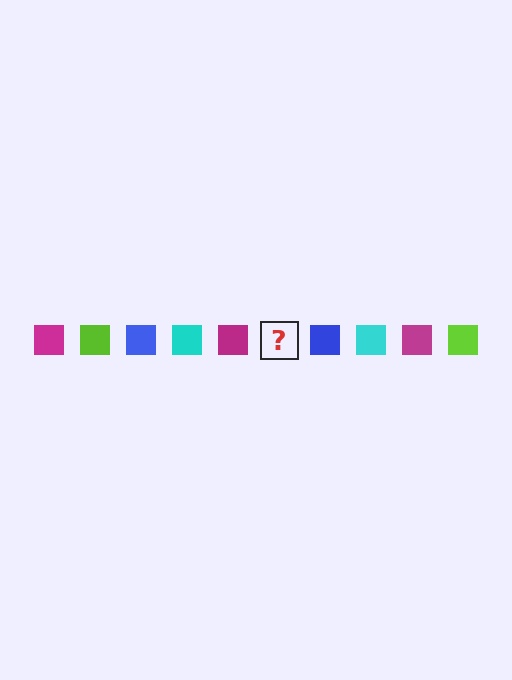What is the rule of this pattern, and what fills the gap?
The rule is that the pattern cycles through magenta, lime, blue, cyan squares. The gap should be filled with a lime square.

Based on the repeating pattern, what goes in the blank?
The blank should be a lime square.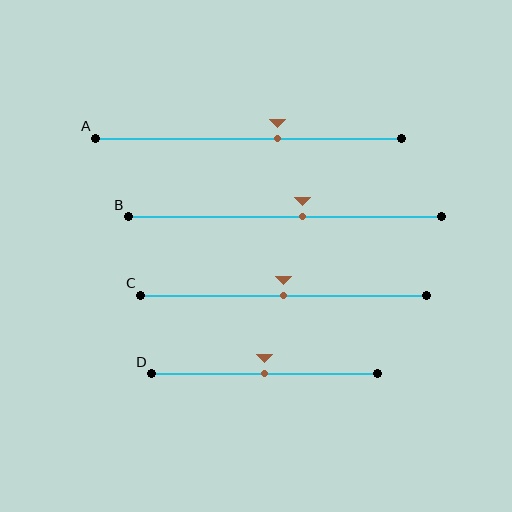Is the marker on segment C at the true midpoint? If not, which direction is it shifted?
Yes, the marker on segment C is at the true midpoint.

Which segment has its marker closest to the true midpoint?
Segment C has its marker closest to the true midpoint.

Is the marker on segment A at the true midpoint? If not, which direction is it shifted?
No, the marker on segment A is shifted to the right by about 10% of the segment length.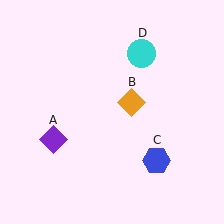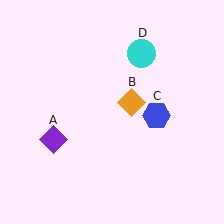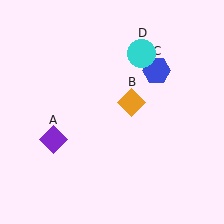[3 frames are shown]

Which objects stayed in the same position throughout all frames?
Purple diamond (object A) and orange diamond (object B) and cyan circle (object D) remained stationary.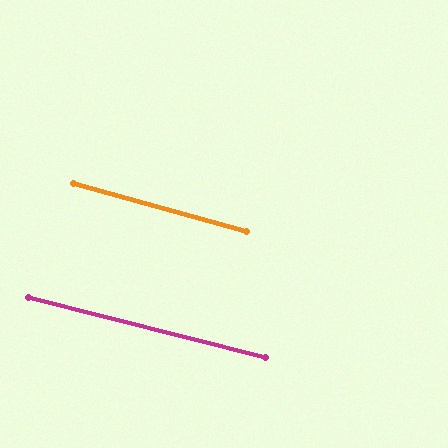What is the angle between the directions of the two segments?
Approximately 2 degrees.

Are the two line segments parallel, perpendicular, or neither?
Parallel — their directions differ by only 1.5°.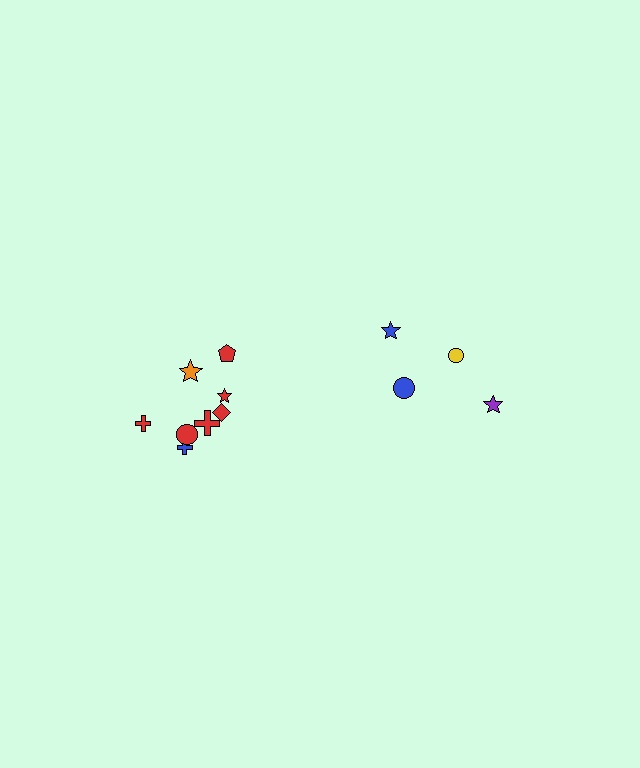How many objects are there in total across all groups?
There are 12 objects.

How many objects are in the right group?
There are 4 objects.